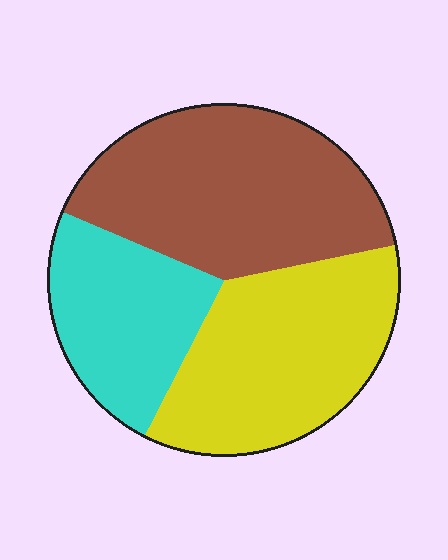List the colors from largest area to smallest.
From largest to smallest: brown, yellow, cyan.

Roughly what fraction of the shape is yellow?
Yellow covers about 35% of the shape.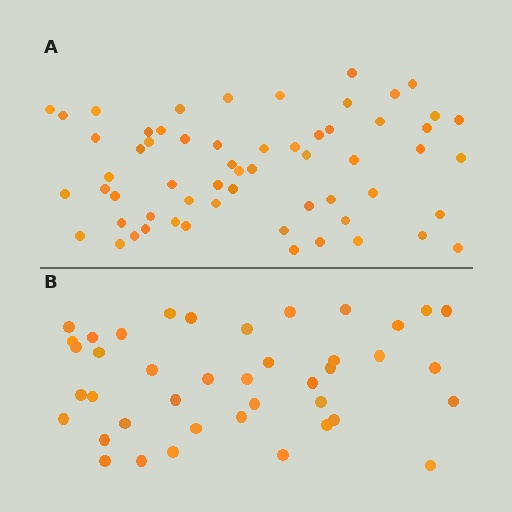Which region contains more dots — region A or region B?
Region A (the top region) has more dots.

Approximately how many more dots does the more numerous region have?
Region A has approximately 20 more dots than region B.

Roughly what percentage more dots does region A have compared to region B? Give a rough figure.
About 45% more.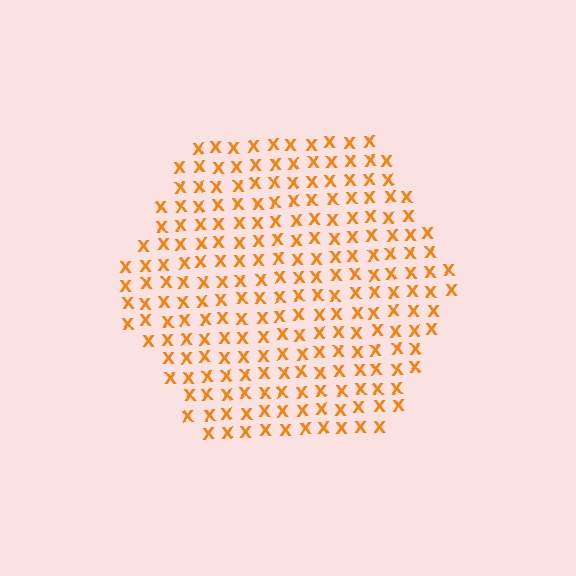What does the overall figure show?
The overall figure shows a hexagon.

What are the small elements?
The small elements are letter X's.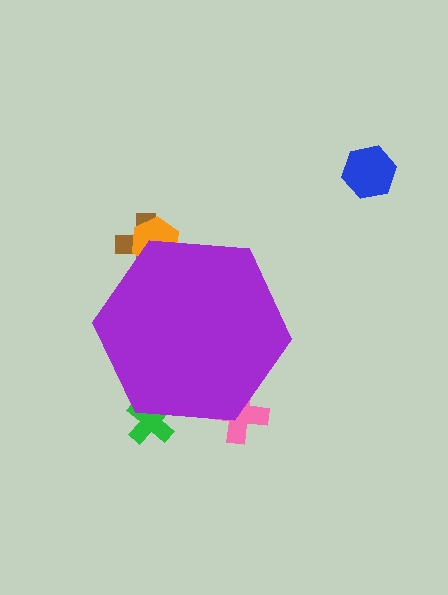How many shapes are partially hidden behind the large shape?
4 shapes are partially hidden.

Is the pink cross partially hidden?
Yes, the pink cross is partially hidden behind the purple hexagon.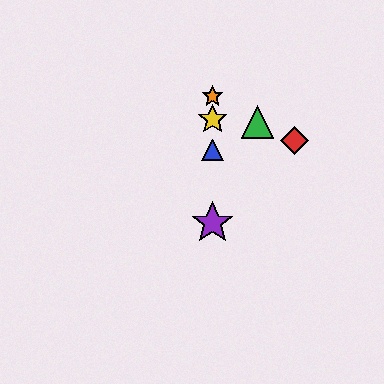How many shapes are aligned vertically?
4 shapes (the blue triangle, the yellow star, the purple star, the orange star) are aligned vertically.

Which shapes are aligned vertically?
The blue triangle, the yellow star, the purple star, the orange star are aligned vertically.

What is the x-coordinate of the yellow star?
The yellow star is at x≈213.